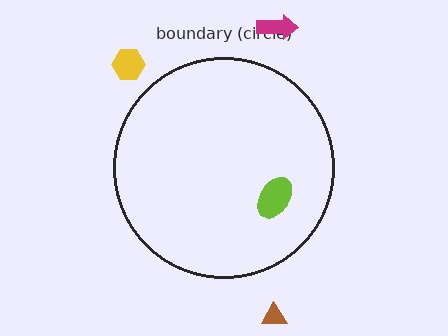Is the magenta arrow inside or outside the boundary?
Outside.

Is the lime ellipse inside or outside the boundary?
Inside.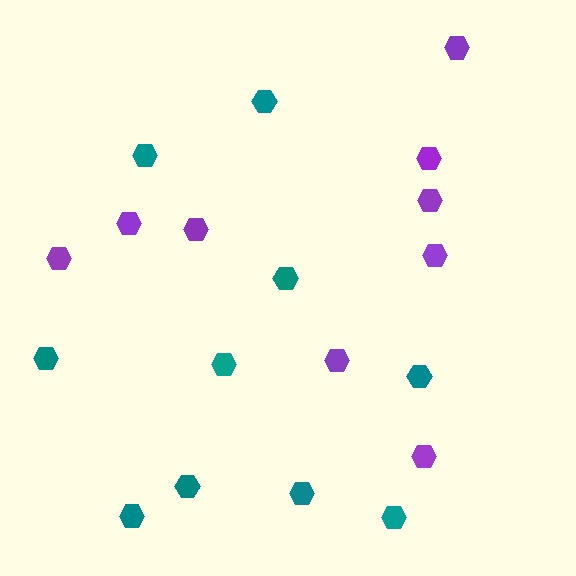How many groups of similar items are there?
There are 2 groups: one group of purple hexagons (9) and one group of teal hexagons (10).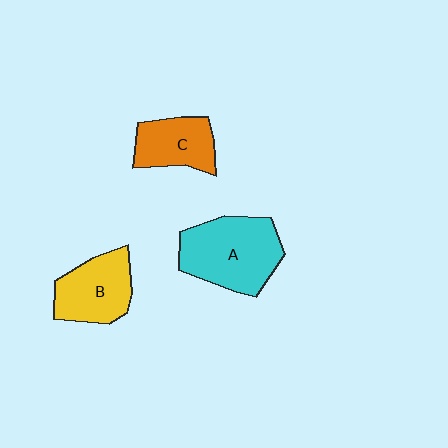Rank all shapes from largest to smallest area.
From largest to smallest: A (cyan), B (yellow), C (orange).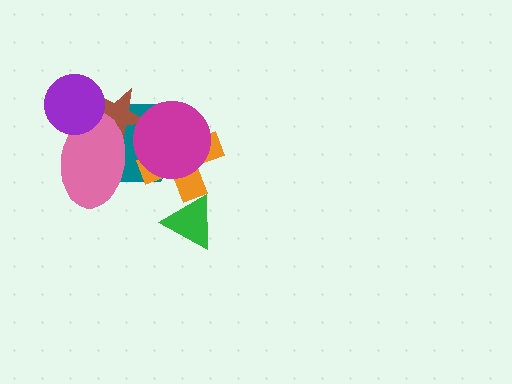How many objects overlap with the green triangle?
1 object overlaps with the green triangle.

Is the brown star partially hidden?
Yes, it is partially covered by another shape.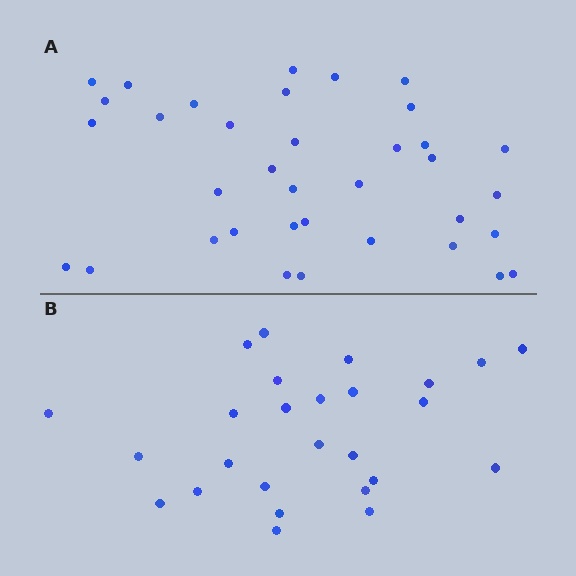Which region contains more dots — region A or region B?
Region A (the top region) has more dots.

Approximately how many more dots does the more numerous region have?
Region A has roughly 10 or so more dots than region B.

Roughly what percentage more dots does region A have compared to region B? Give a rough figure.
About 40% more.